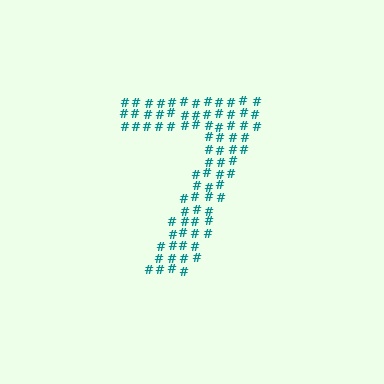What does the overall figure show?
The overall figure shows the digit 7.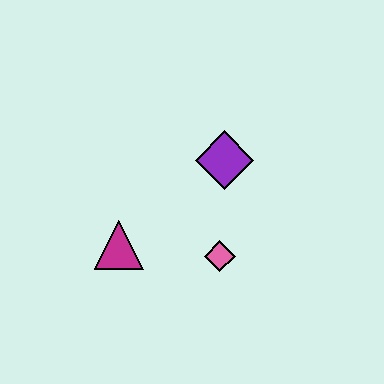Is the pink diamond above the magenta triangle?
No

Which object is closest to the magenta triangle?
The pink diamond is closest to the magenta triangle.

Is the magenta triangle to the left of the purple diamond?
Yes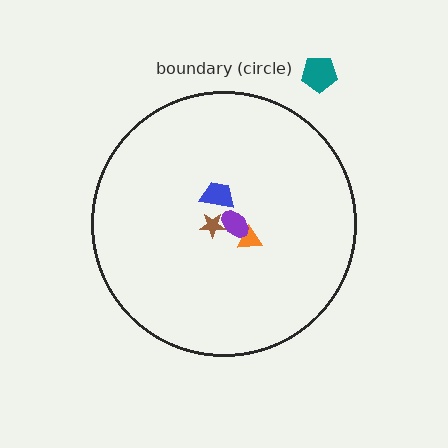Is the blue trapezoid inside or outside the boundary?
Inside.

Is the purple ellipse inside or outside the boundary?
Inside.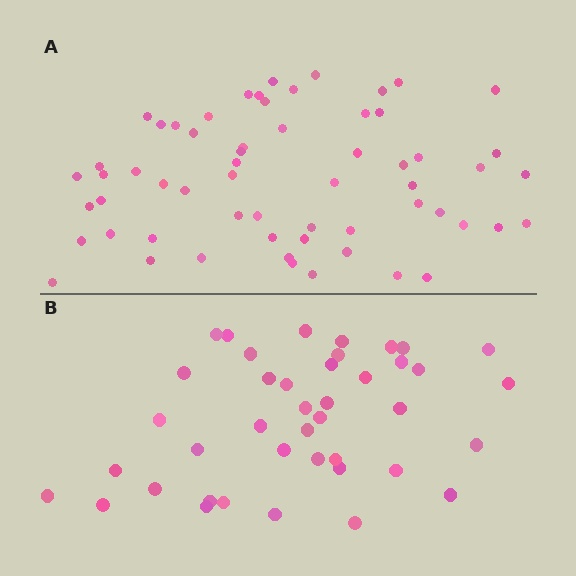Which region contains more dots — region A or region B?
Region A (the top region) has more dots.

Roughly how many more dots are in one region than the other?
Region A has approximately 20 more dots than region B.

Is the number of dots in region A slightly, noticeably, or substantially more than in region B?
Region A has substantially more. The ratio is roughly 1.5 to 1.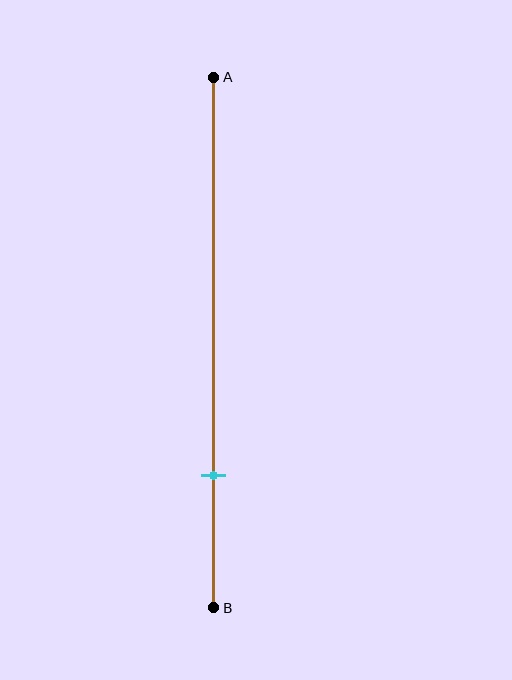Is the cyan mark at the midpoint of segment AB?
No, the mark is at about 75% from A, not at the 50% midpoint.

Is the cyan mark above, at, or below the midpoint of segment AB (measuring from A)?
The cyan mark is below the midpoint of segment AB.